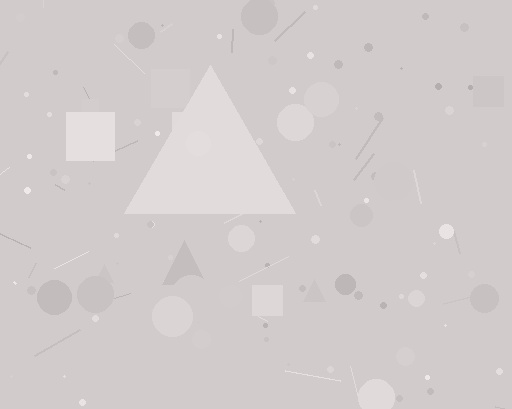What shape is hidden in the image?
A triangle is hidden in the image.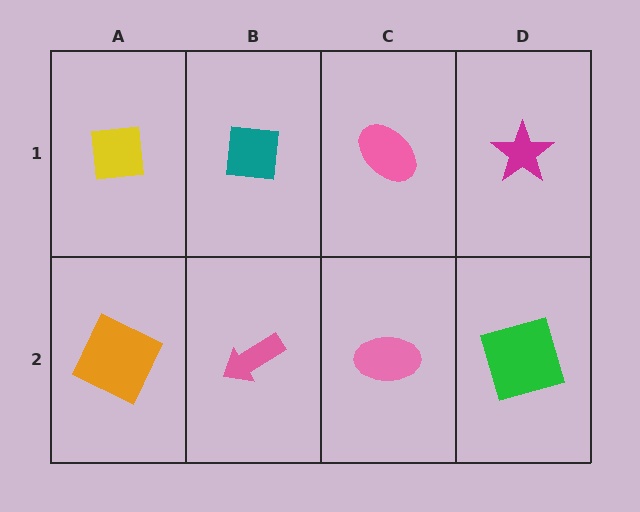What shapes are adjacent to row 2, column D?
A magenta star (row 1, column D), a pink ellipse (row 2, column C).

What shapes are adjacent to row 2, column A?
A yellow square (row 1, column A), a pink arrow (row 2, column B).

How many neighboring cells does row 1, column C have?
3.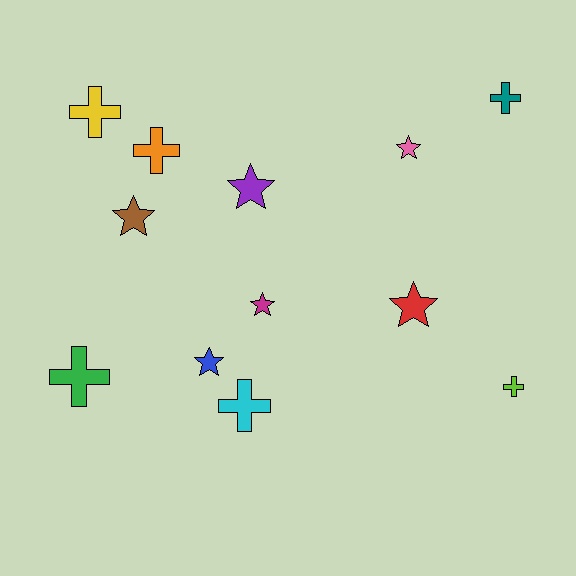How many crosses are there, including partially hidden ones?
There are 6 crosses.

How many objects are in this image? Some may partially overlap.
There are 12 objects.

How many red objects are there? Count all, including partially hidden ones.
There is 1 red object.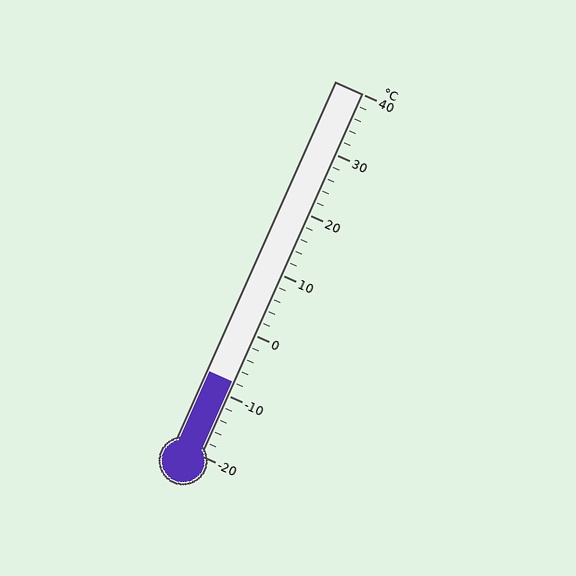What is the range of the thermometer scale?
The thermometer scale ranges from -20°C to 40°C.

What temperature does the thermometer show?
The thermometer shows approximately -8°C.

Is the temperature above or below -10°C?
The temperature is above -10°C.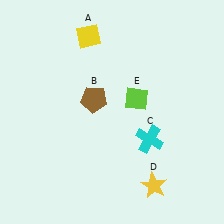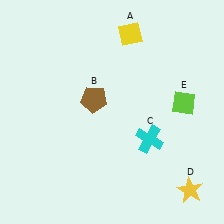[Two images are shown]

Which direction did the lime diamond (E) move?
The lime diamond (E) moved right.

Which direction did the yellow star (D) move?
The yellow star (D) moved right.